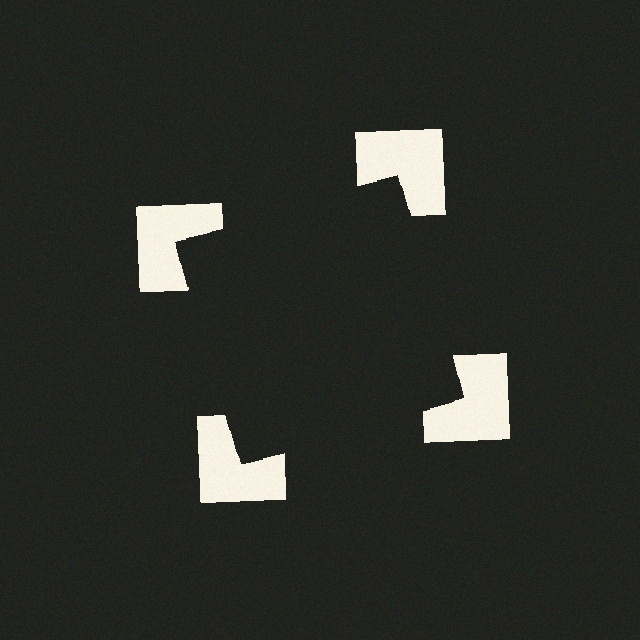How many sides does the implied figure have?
4 sides.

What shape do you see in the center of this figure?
An illusory square — its edges are inferred from the aligned wedge cuts in the notched squares, not physically drawn.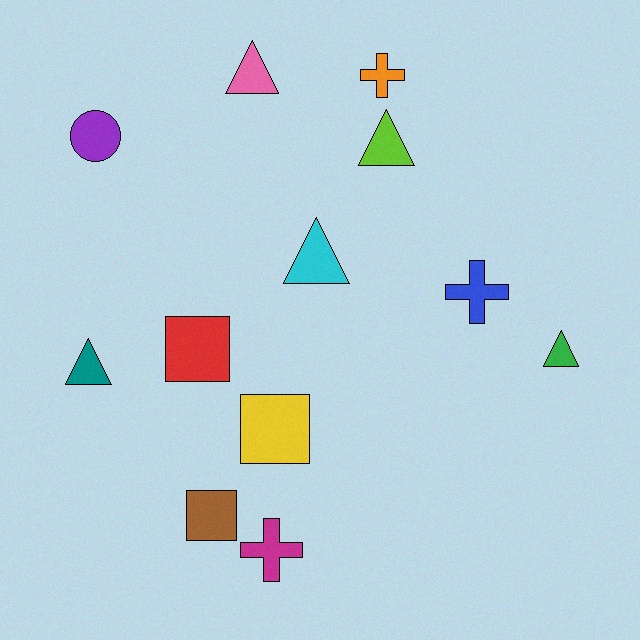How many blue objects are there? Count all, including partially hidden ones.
There is 1 blue object.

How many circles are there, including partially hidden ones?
There is 1 circle.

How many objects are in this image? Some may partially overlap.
There are 12 objects.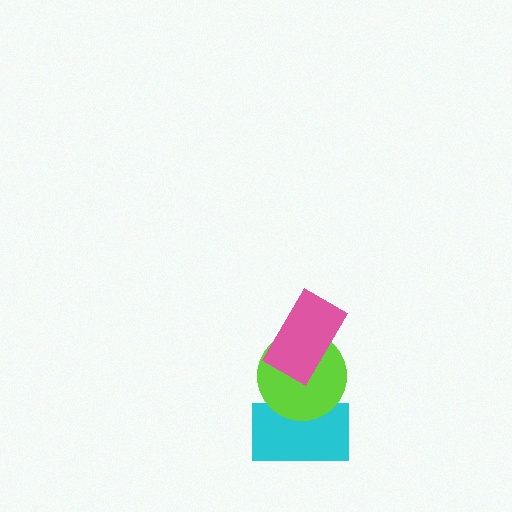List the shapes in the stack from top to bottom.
From top to bottom: the pink rectangle, the lime circle, the cyan rectangle.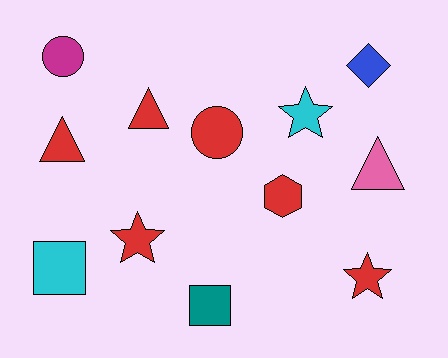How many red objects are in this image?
There are 6 red objects.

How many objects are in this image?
There are 12 objects.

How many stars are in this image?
There are 3 stars.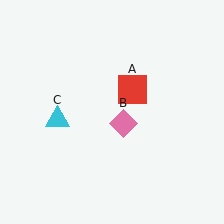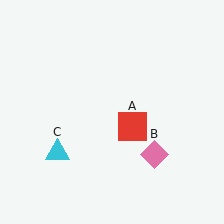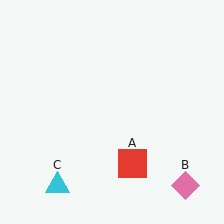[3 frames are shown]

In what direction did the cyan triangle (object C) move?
The cyan triangle (object C) moved down.